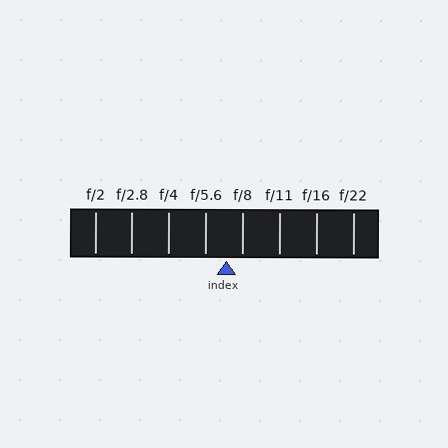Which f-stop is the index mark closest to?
The index mark is closest to f/8.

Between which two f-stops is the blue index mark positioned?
The index mark is between f/5.6 and f/8.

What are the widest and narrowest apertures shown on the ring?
The widest aperture shown is f/2 and the narrowest is f/22.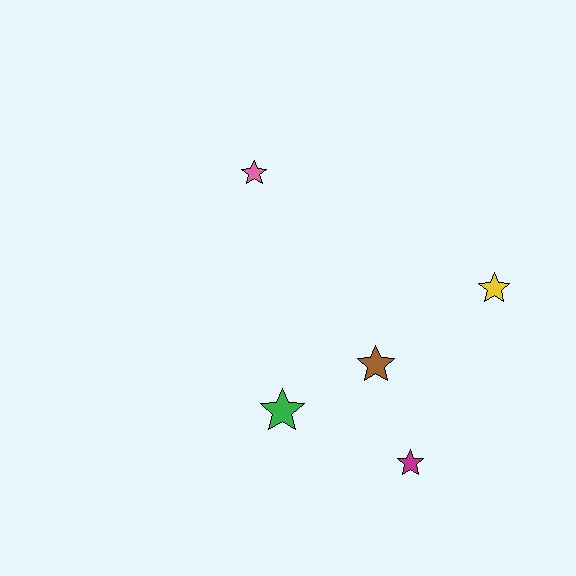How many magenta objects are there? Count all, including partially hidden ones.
There is 1 magenta object.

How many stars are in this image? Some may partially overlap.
There are 5 stars.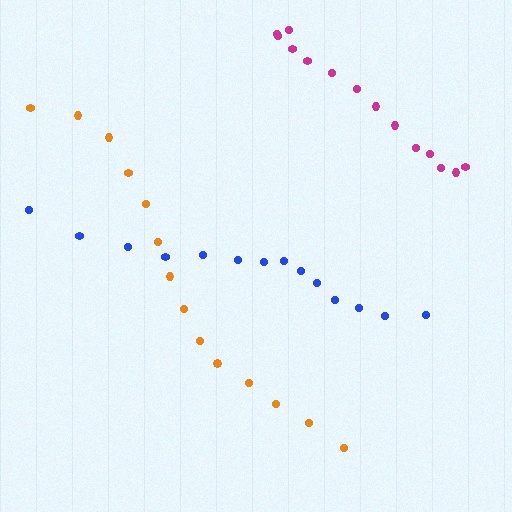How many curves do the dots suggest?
There are 3 distinct paths.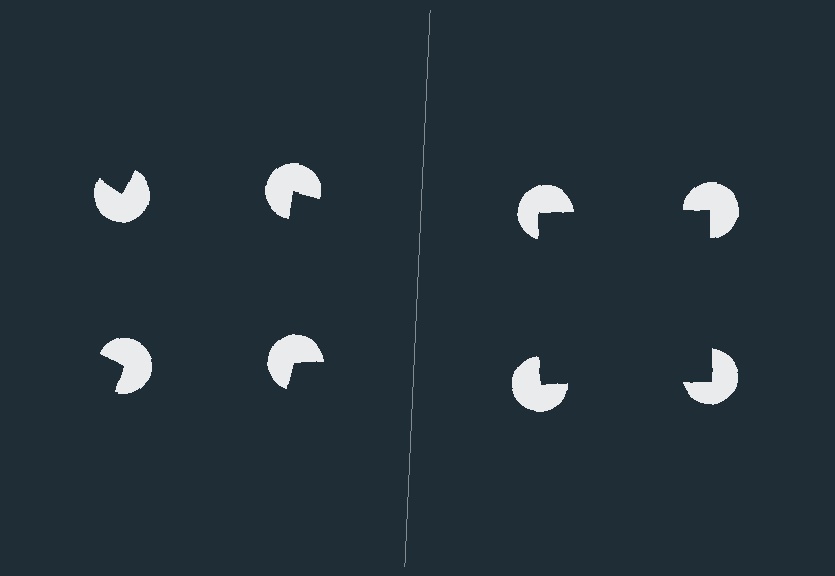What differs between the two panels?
The pac-man discs are positioned identically on both sides; only the wedge orientations differ. On the right they align to a square; on the left they are misaligned.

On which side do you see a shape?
An illusory square appears on the right side. On the left side the wedge cuts are rotated, so no coherent shape forms.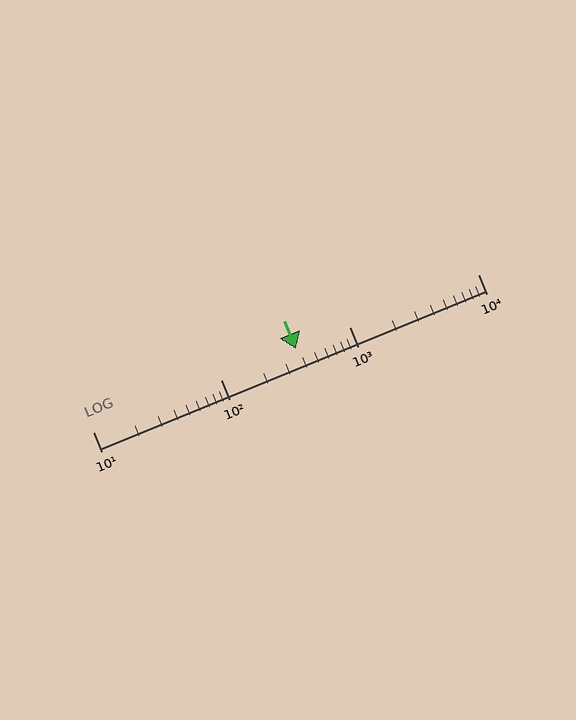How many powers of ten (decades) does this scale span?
The scale spans 3 decades, from 10 to 10000.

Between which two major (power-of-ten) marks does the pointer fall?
The pointer is between 100 and 1000.